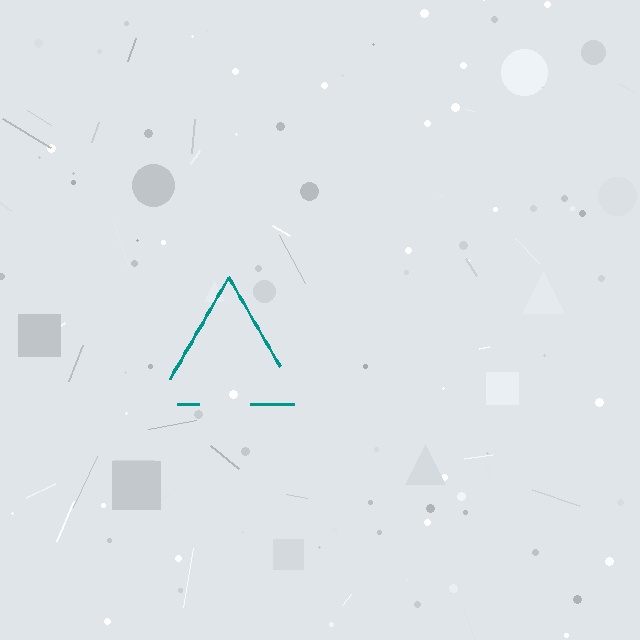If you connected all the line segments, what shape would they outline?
They would outline a triangle.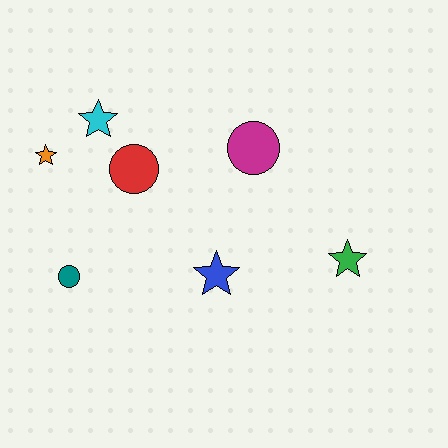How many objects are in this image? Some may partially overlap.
There are 7 objects.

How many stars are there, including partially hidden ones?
There are 4 stars.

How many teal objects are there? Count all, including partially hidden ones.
There is 1 teal object.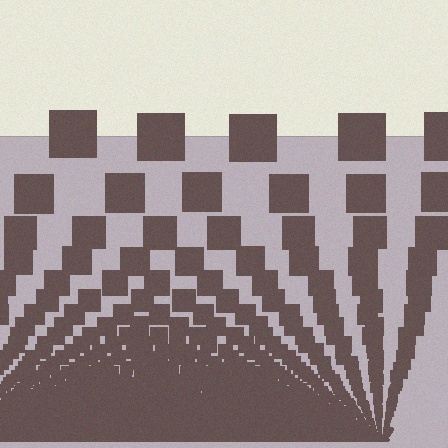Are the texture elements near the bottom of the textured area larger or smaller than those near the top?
Smaller. The gradient is inverted — elements near the bottom are smaller and denser.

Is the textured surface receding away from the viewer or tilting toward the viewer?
The surface appears to tilt toward the viewer. Texture elements get larger and sparser toward the top.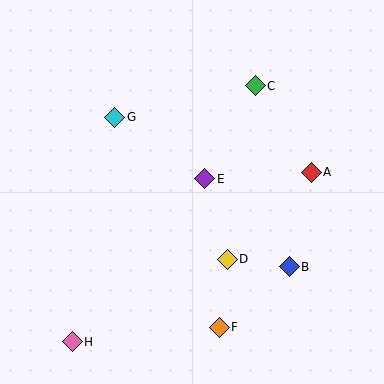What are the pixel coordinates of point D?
Point D is at (227, 259).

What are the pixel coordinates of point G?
Point G is at (115, 117).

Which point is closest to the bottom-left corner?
Point H is closest to the bottom-left corner.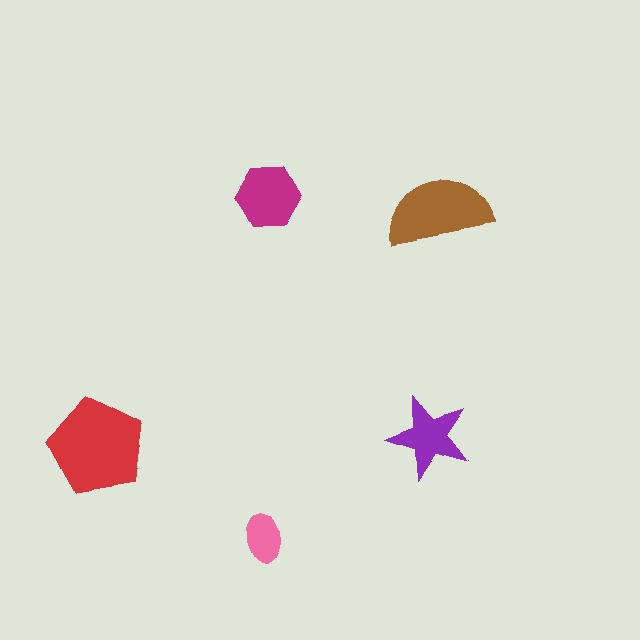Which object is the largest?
The red pentagon.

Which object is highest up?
The magenta hexagon is topmost.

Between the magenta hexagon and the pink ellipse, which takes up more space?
The magenta hexagon.